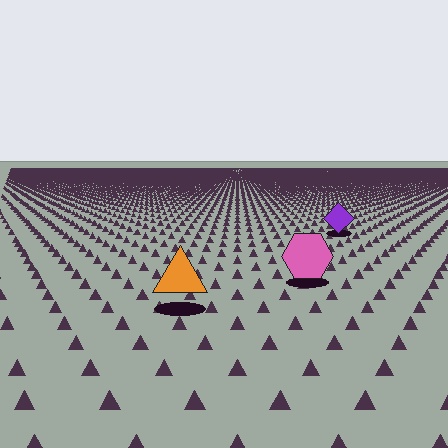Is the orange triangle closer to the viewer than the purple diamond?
Yes. The orange triangle is closer — you can tell from the texture gradient: the ground texture is coarser near it.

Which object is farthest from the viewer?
The purple diamond is farthest from the viewer. It appears smaller and the ground texture around it is denser.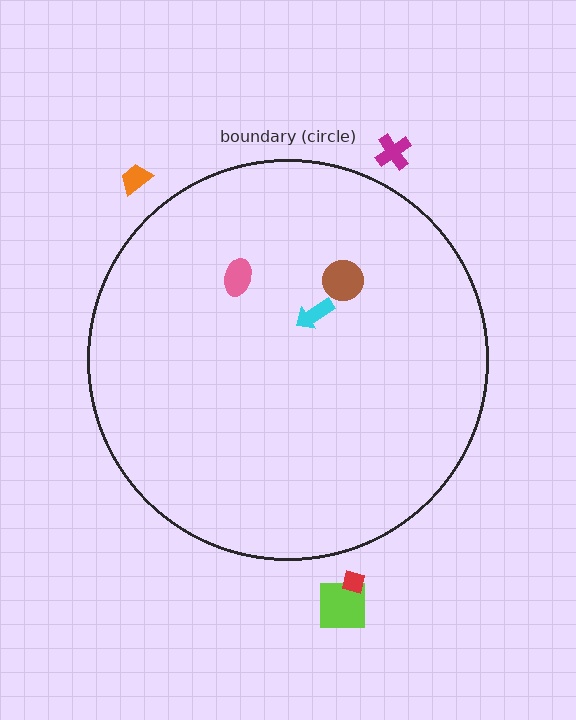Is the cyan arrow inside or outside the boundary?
Inside.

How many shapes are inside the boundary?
3 inside, 4 outside.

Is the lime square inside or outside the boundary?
Outside.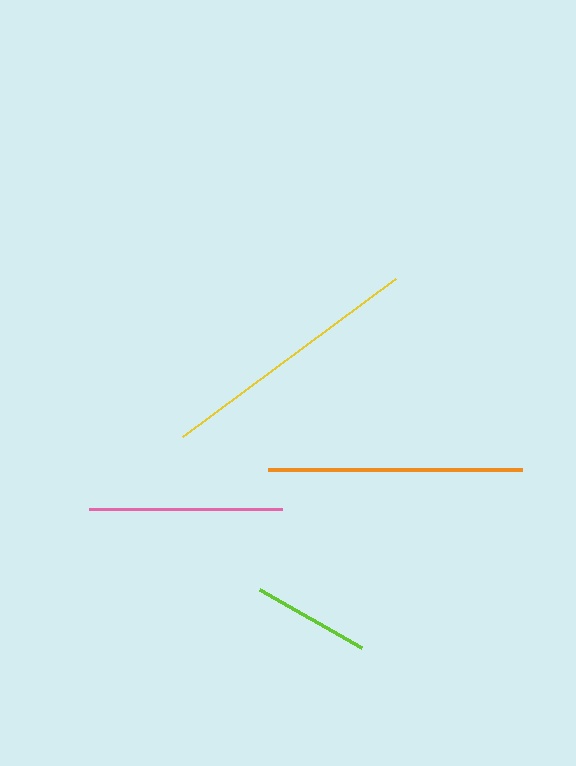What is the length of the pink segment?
The pink segment is approximately 193 pixels long.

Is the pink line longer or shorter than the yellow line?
The yellow line is longer than the pink line.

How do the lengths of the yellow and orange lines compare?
The yellow and orange lines are approximately the same length.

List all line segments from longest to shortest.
From longest to shortest: yellow, orange, pink, lime.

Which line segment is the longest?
The yellow line is the longest at approximately 265 pixels.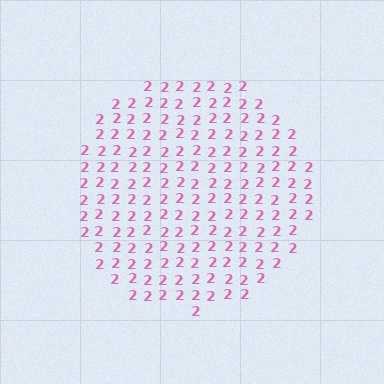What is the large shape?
The large shape is a circle.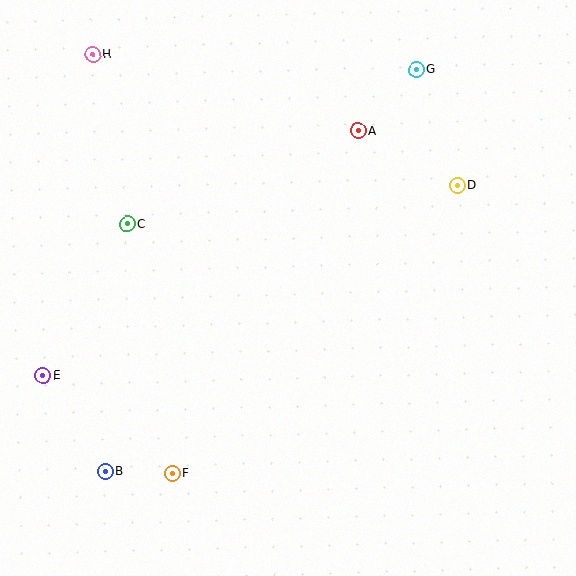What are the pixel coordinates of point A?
Point A is at (358, 131).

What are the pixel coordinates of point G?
Point G is at (416, 70).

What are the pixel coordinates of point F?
Point F is at (172, 474).